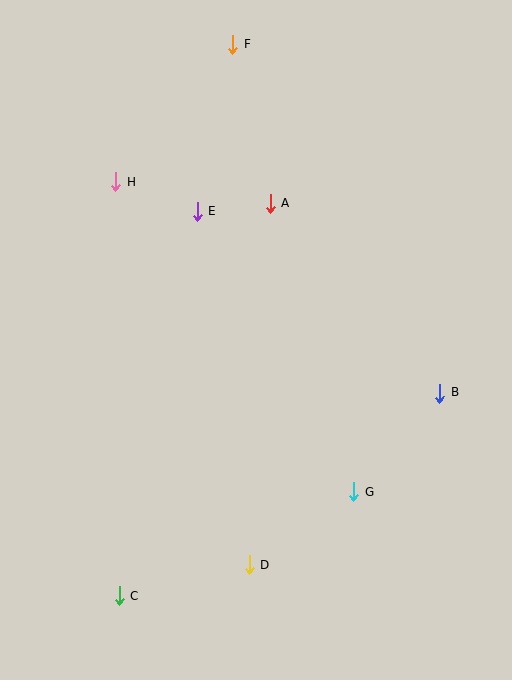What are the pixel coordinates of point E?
Point E is at (197, 211).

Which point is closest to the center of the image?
Point A at (270, 203) is closest to the center.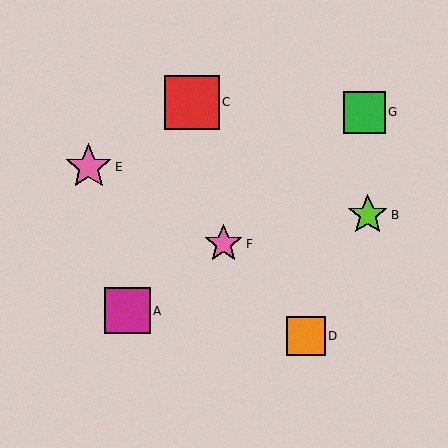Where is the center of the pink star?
The center of the pink star is at (224, 244).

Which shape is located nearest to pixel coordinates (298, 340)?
The orange square (labeled D) at (306, 336) is nearest to that location.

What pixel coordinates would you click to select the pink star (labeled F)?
Click at (224, 244) to select the pink star F.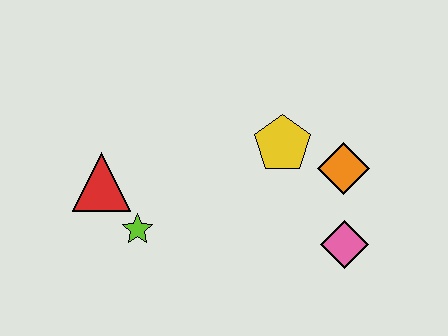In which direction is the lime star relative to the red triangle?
The lime star is below the red triangle.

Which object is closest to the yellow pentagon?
The orange diamond is closest to the yellow pentagon.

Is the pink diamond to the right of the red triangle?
Yes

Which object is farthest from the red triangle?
The pink diamond is farthest from the red triangle.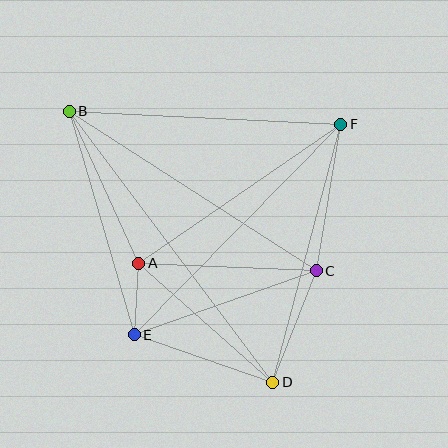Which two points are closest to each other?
Points A and E are closest to each other.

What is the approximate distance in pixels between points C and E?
The distance between C and E is approximately 193 pixels.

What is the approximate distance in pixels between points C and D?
The distance between C and D is approximately 120 pixels.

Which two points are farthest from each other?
Points B and D are farthest from each other.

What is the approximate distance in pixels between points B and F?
The distance between B and F is approximately 272 pixels.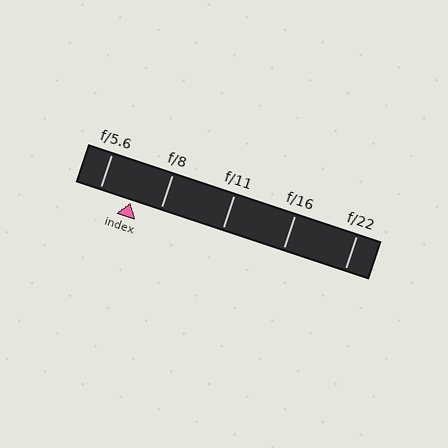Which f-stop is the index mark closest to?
The index mark is closest to f/8.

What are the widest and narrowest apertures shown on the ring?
The widest aperture shown is f/5.6 and the narrowest is f/22.